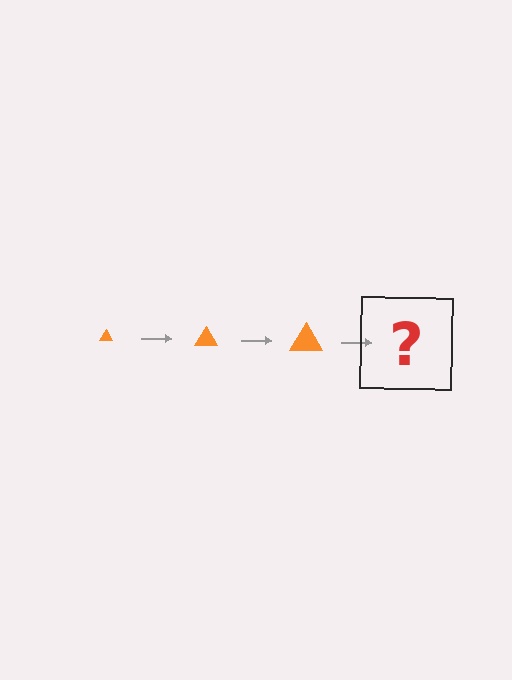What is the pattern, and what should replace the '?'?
The pattern is that the triangle gets progressively larger each step. The '?' should be an orange triangle, larger than the previous one.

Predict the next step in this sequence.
The next step is an orange triangle, larger than the previous one.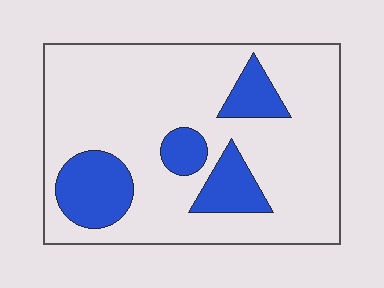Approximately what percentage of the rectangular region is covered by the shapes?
Approximately 20%.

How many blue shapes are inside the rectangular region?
4.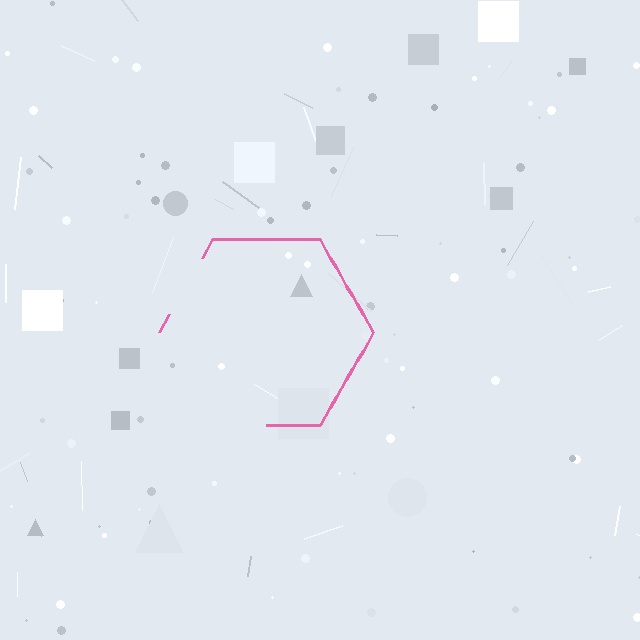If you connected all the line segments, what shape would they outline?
They would outline a hexagon.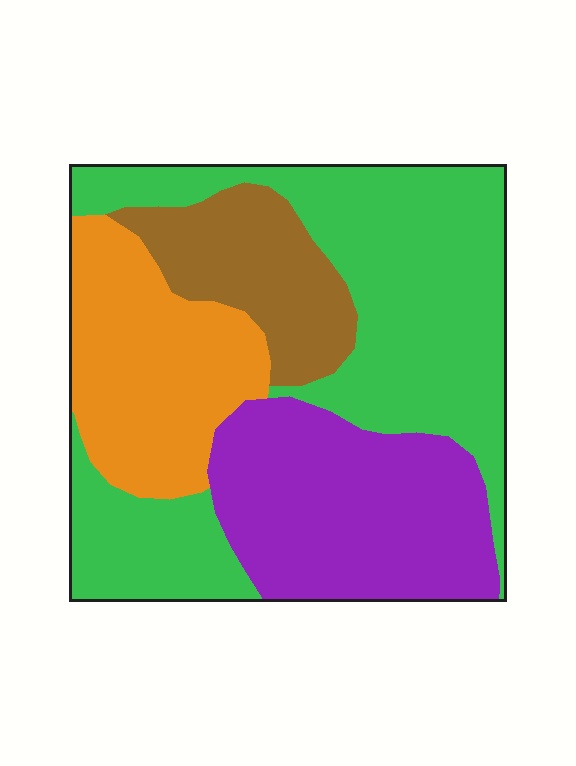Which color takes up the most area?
Green, at roughly 40%.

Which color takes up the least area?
Brown, at roughly 15%.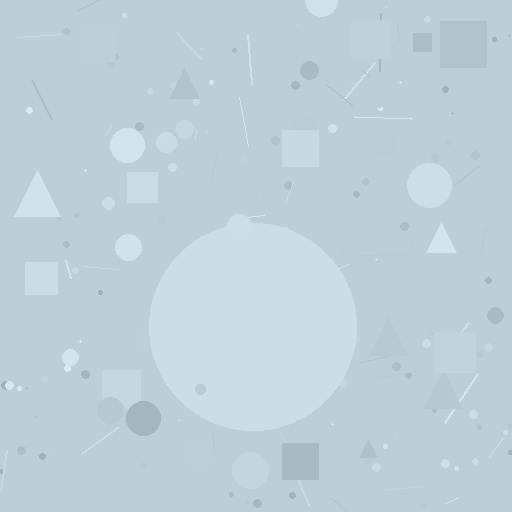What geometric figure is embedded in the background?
A circle is embedded in the background.